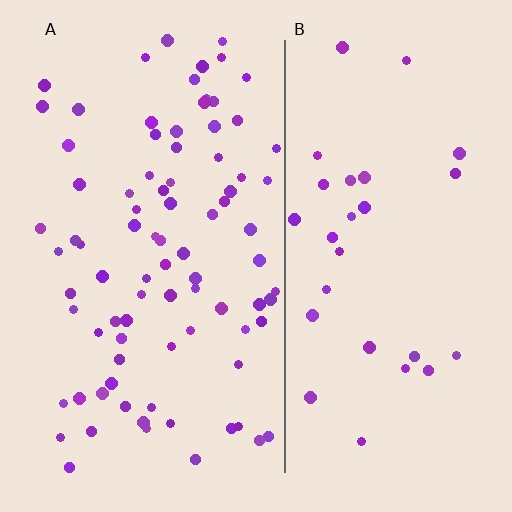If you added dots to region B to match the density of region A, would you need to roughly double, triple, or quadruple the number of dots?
Approximately triple.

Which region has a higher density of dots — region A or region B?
A (the left).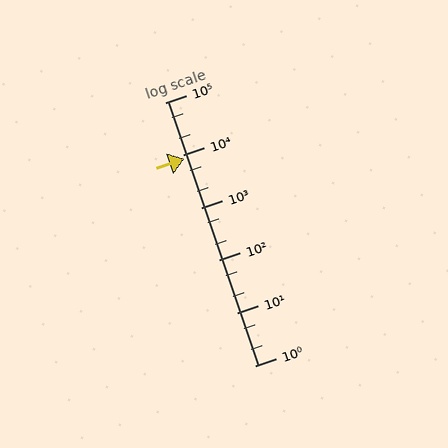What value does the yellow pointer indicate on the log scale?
The pointer indicates approximately 8600.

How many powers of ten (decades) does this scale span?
The scale spans 5 decades, from 1 to 100000.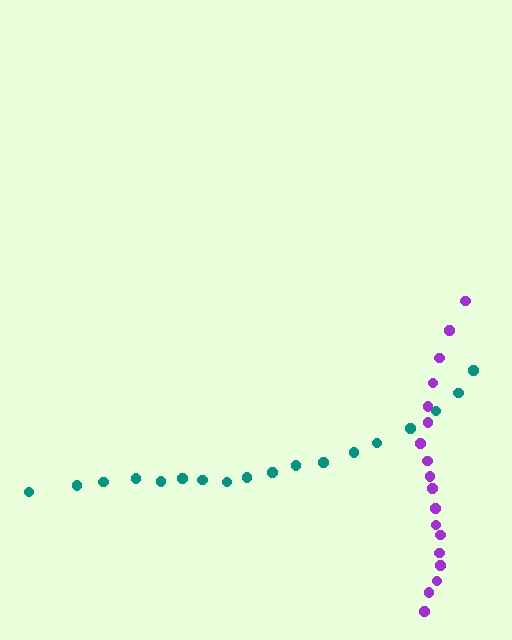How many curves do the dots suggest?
There are 2 distinct paths.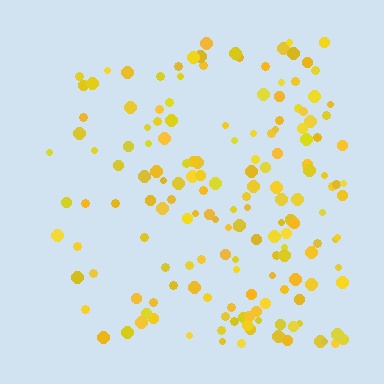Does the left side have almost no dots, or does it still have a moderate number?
Still a moderate number, just noticeably fewer than the right.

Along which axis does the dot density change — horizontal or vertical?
Horizontal.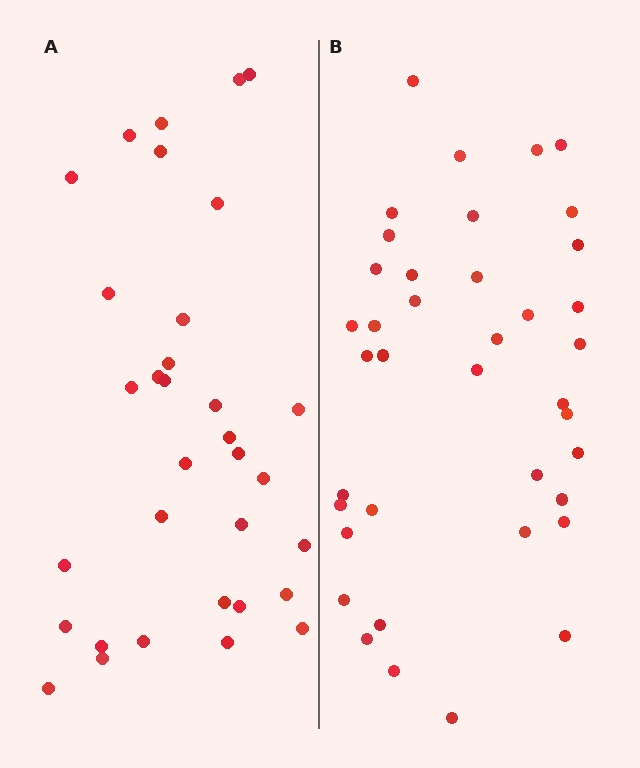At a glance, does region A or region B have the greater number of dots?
Region B (the right region) has more dots.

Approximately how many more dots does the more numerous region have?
Region B has about 6 more dots than region A.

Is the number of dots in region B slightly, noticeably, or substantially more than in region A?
Region B has only slightly more — the two regions are fairly close. The ratio is roughly 1.2 to 1.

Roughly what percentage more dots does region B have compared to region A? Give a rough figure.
About 20% more.